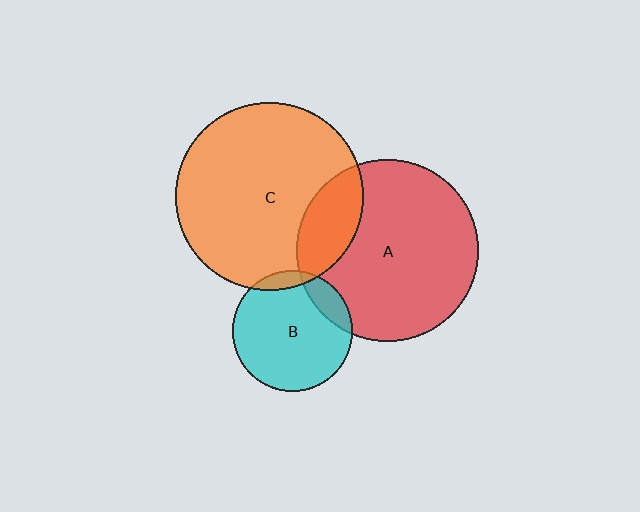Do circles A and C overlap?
Yes.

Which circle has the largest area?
Circle C (orange).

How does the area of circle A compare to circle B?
Approximately 2.3 times.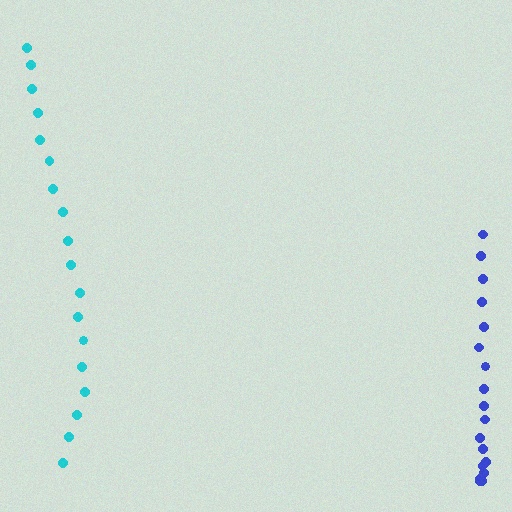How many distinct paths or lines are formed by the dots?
There are 2 distinct paths.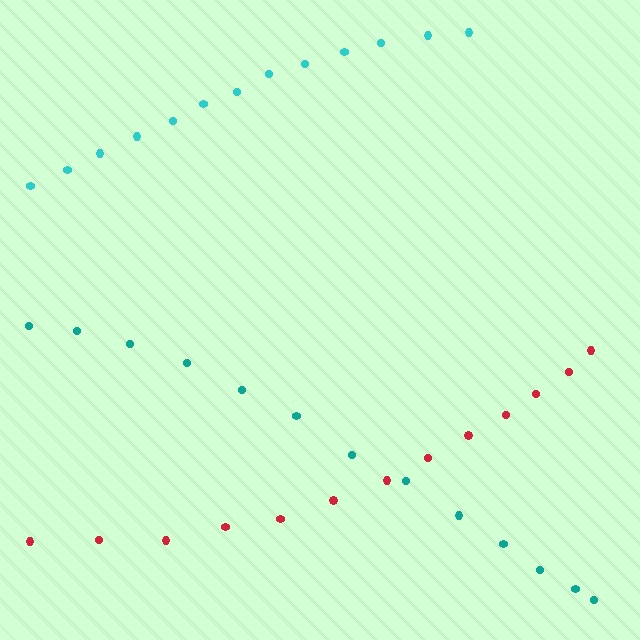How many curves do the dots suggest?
There are 3 distinct paths.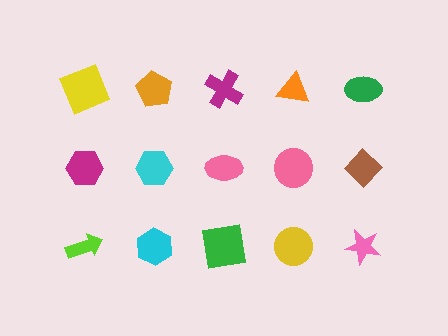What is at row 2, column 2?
A cyan hexagon.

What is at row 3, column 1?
A lime arrow.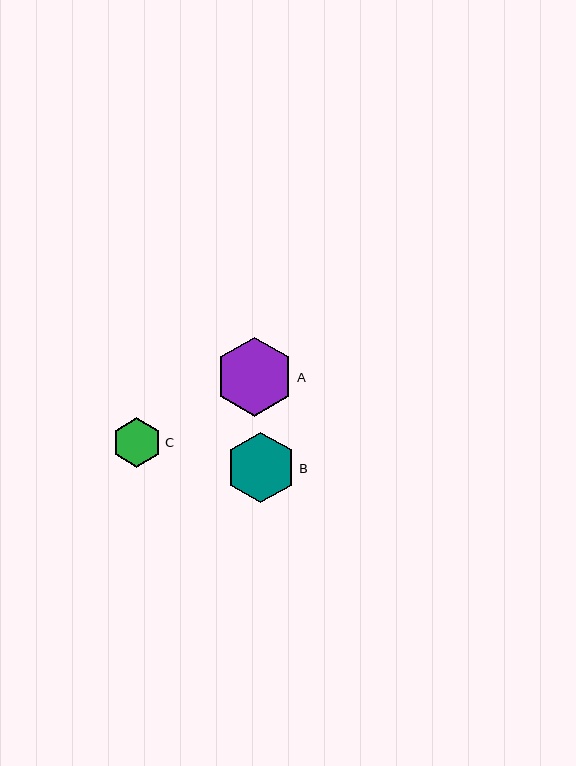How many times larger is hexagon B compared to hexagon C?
Hexagon B is approximately 1.4 times the size of hexagon C.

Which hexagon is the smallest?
Hexagon C is the smallest with a size of approximately 49 pixels.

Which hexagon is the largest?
Hexagon A is the largest with a size of approximately 79 pixels.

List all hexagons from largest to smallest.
From largest to smallest: A, B, C.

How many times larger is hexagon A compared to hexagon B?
Hexagon A is approximately 1.1 times the size of hexagon B.